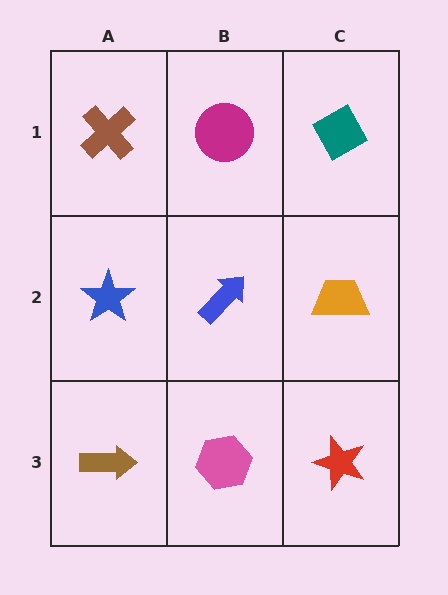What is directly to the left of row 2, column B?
A blue star.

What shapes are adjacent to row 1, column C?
An orange trapezoid (row 2, column C), a magenta circle (row 1, column B).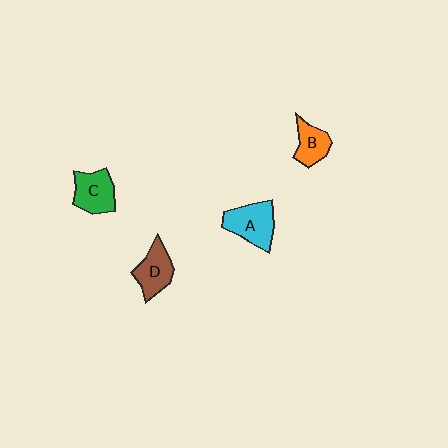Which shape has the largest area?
Shape A (cyan).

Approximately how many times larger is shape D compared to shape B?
Approximately 1.2 times.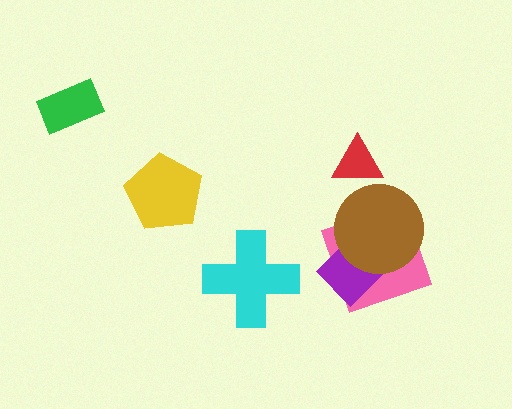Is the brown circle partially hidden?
No, no other shape covers it.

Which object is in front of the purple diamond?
The brown circle is in front of the purple diamond.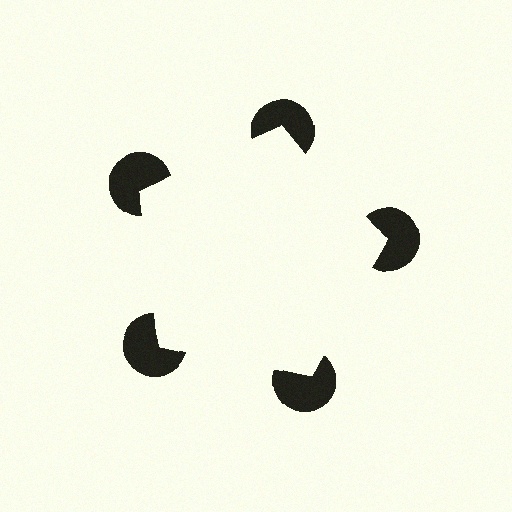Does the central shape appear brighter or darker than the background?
It typically appears slightly brighter than the background, even though no actual brightness change is drawn.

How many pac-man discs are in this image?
There are 5 — one at each vertex of the illusory pentagon.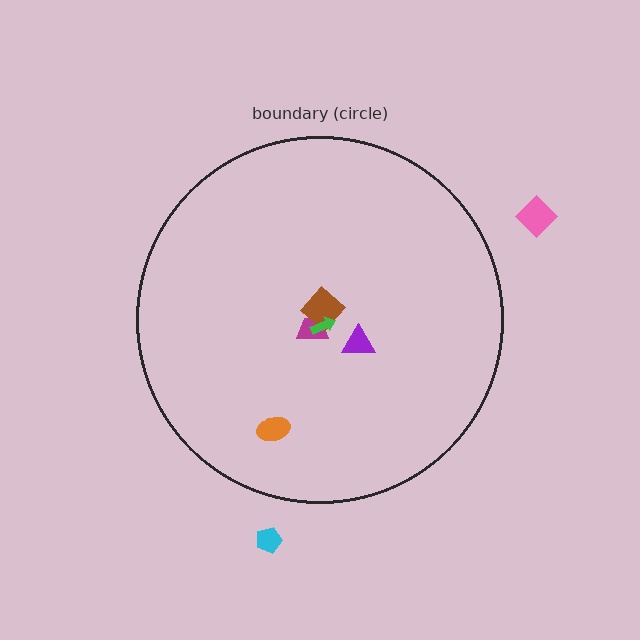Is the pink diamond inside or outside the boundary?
Outside.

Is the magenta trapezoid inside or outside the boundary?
Inside.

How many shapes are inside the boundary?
5 inside, 2 outside.